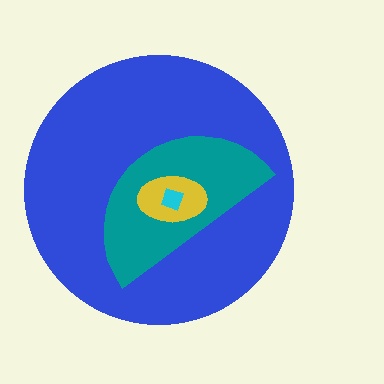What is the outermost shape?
The blue circle.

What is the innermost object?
The cyan square.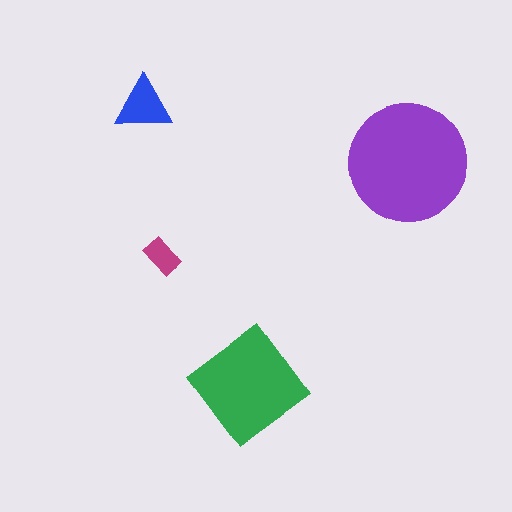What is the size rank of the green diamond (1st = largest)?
2nd.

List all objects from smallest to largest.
The magenta rectangle, the blue triangle, the green diamond, the purple circle.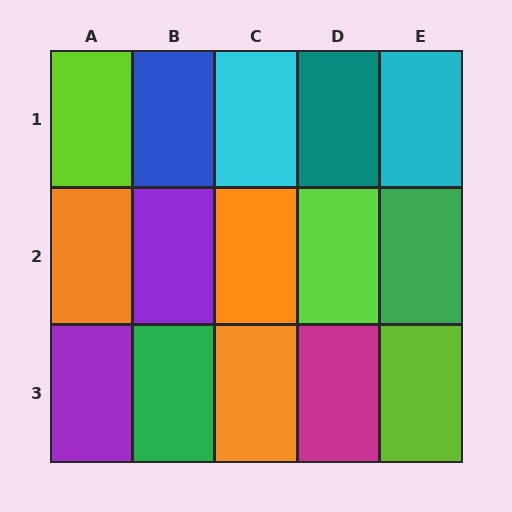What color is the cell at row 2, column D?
Lime.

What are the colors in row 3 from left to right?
Purple, green, orange, magenta, lime.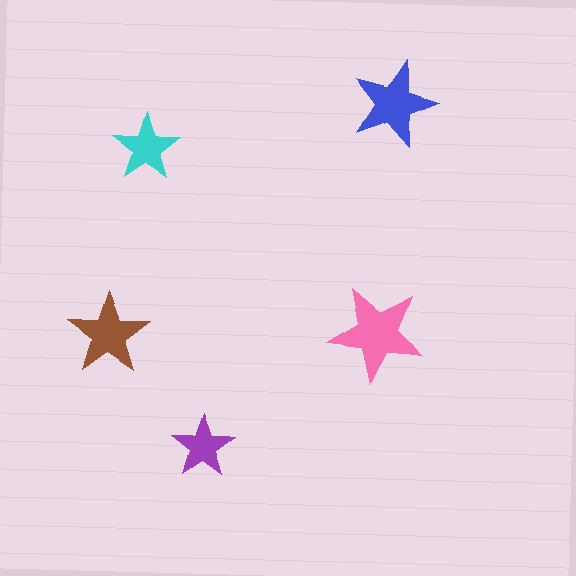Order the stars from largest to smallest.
the pink one, the blue one, the brown one, the cyan one, the purple one.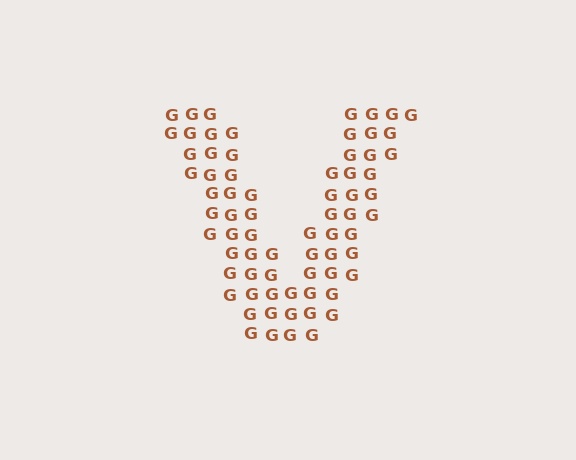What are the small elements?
The small elements are letter G's.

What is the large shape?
The large shape is the letter V.